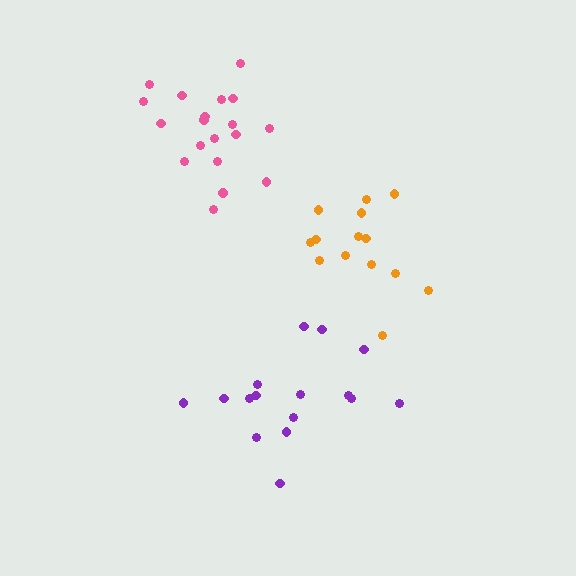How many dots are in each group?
Group 1: 16 dots, Group 2: 14 dots, Group 3: 19 dots (49 total).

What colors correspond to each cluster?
The clusters are colored: purple, orange, pink.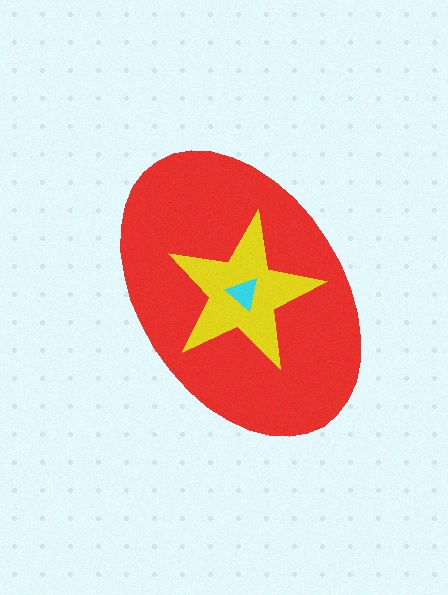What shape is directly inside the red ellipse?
The yellow star.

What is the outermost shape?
The red ellipse.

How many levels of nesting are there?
3.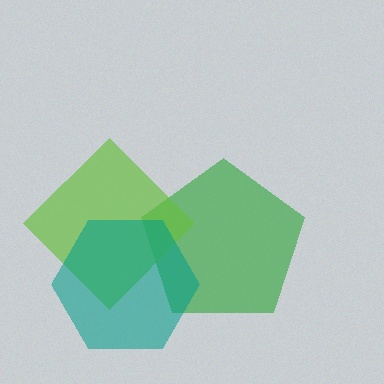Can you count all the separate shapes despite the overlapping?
Yes, there are 3 separate shapes.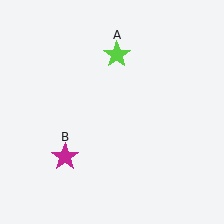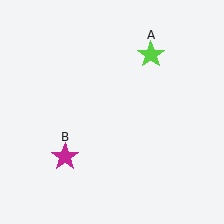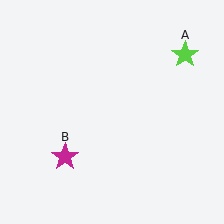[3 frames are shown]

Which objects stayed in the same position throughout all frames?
Magenta star (object B) remained stationary.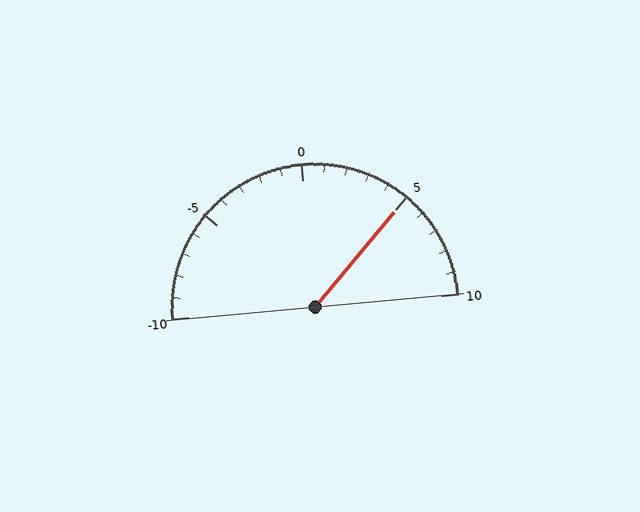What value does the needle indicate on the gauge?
The needle indicates approximately 5.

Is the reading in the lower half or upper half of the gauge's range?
The reading is in the upper half of the range (-10 to 10).